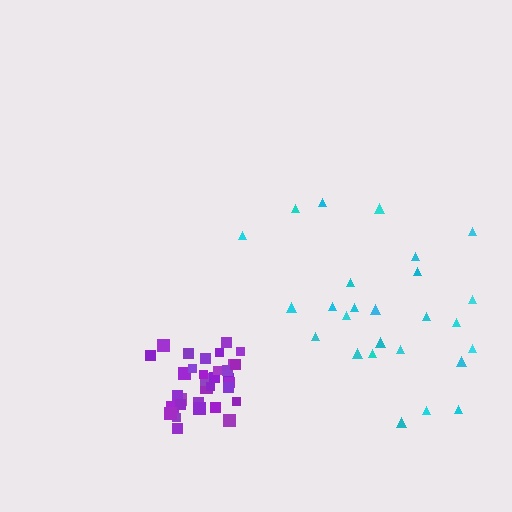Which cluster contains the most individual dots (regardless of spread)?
Purple (34).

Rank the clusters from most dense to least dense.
purple, cyan.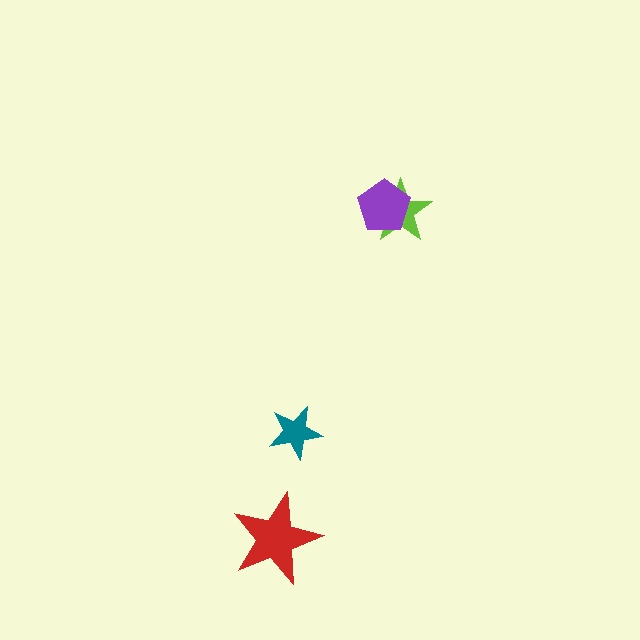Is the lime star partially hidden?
Yes, it is partially covered by another shape.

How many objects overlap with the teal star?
0 objects overlap with the teal star.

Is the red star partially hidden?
No, no other shape covers it.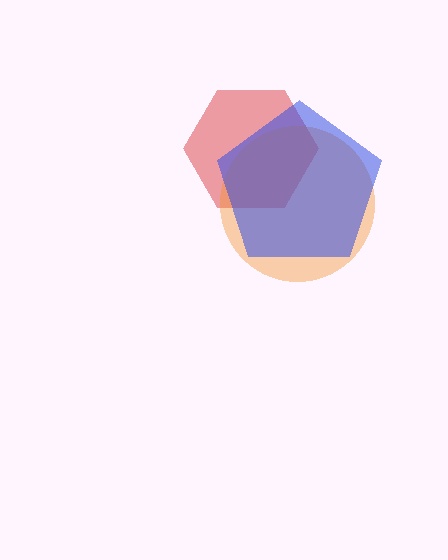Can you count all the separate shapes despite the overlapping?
Yes, there are 3 separate shapes.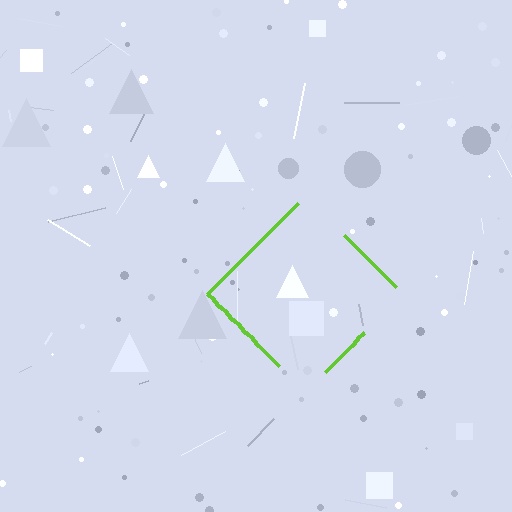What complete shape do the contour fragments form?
The contour fragments form a diamond.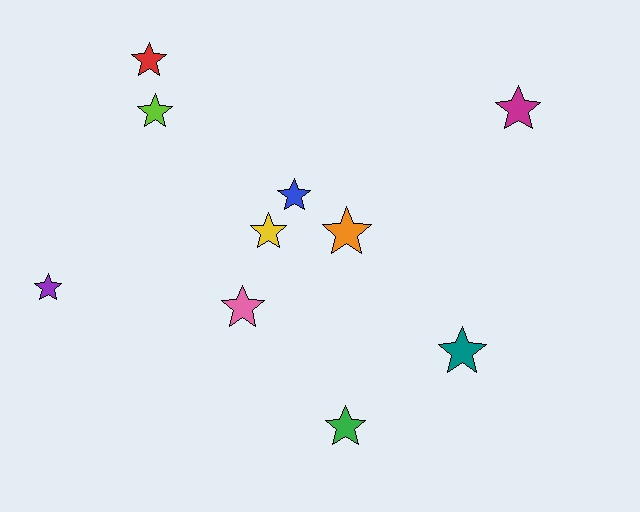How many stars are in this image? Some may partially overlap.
There are 10 stars.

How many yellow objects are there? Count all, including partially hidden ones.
There is 1 yellow object.